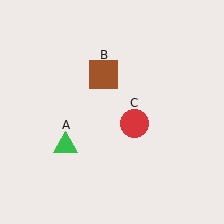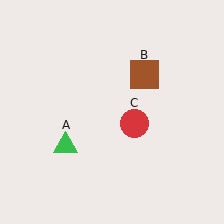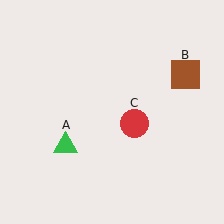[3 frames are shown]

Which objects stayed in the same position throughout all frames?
Green triangle (object A) and red circle (object C) remained stationary.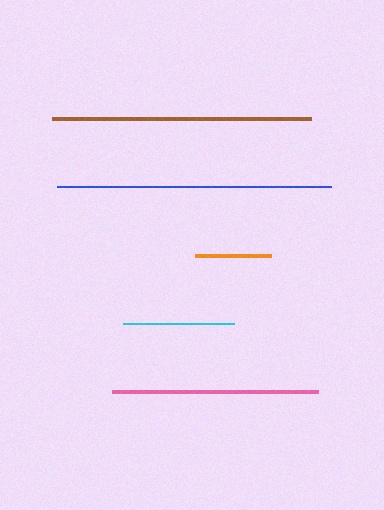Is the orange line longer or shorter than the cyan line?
The cyan line is longer than the orange line.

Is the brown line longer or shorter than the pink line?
The brown line is longer than the pink line.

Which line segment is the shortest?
The orange line is the shortest at approximately 77 pixels.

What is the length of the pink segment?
The pink segment is approximately 206 pixels long.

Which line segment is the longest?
The blue line is the longest at approximately 273 pixels.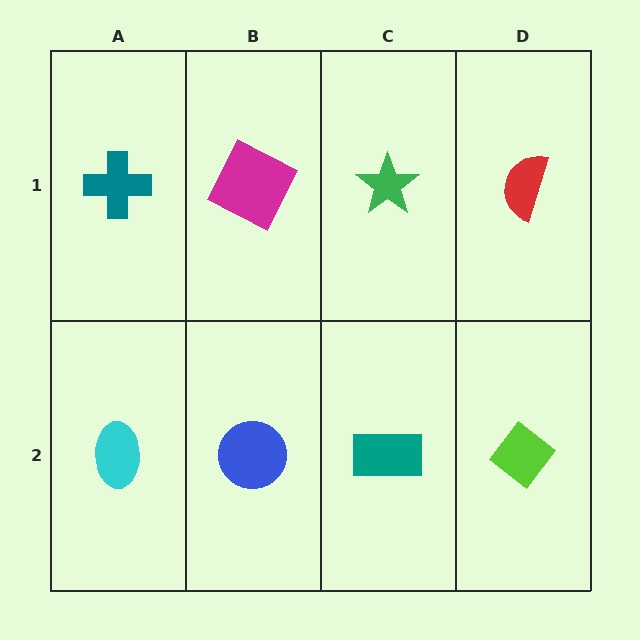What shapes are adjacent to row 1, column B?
A blue circle (row 2, column B), a teal cross (row 1, column A), a green star (row 1, column C).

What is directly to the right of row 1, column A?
A magenta square.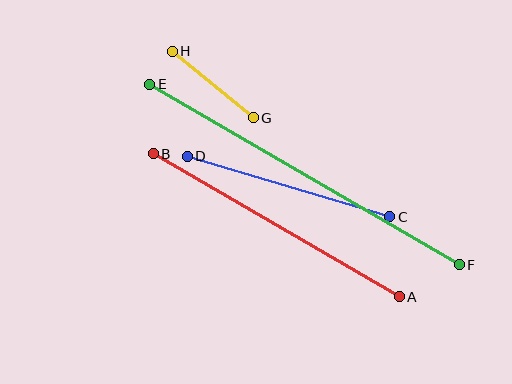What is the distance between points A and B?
The distance is approximately 285 pixels.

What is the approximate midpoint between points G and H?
The midpoint is at approximately (213, 85) pixels.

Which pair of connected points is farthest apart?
Points E and F are farthest apart.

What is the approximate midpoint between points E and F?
The midpoint is at approximately (305, 174) pixels.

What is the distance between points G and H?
The distance is approximately 105 pixels.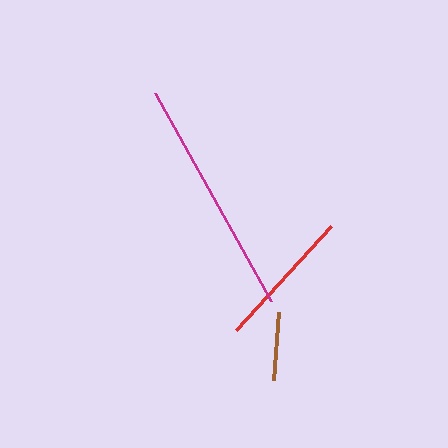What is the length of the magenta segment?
The magenta segment is approximately 238 pixels long.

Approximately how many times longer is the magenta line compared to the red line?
The magenta line is approximately 1.7 times the length of the red line.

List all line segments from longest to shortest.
From longest to shortest: magenta, red, brown.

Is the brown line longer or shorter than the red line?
The red line is longer than the brown line.